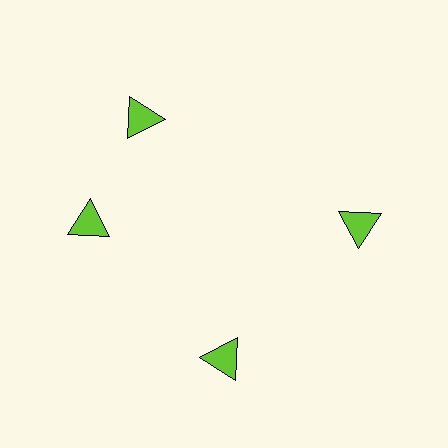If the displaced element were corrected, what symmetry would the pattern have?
It would have 4-fold rotational symmetry — the pattern would map onto itself every 90 degrees.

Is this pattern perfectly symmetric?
No. The 4 lime triangles are arranged in a ring, but one element near the 12 o'clock position is rotated out of alignment along the ring, breaking the 4-fold rotational symmetry.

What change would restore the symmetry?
The symmetry would be restored by rotating it back into even spacing with its neighbors so that all 4 triangles sit at equal angles and equal distance from the center.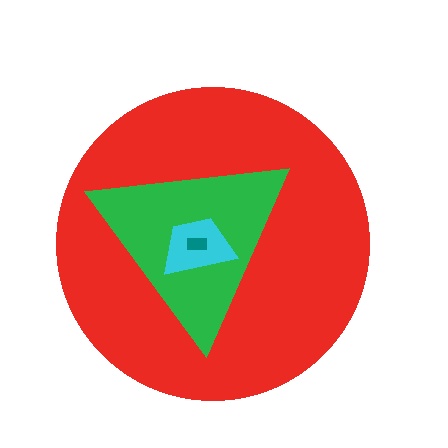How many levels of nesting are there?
4.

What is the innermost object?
The teal rectangle.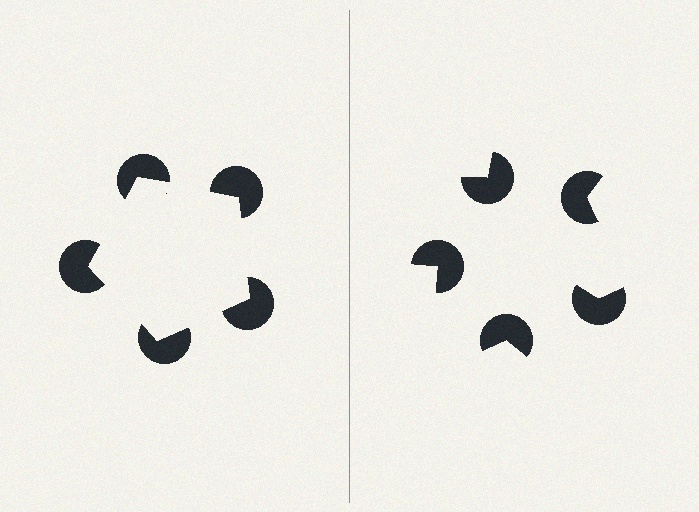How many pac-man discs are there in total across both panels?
10 — 5 on each side.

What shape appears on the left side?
An illusory pentagon.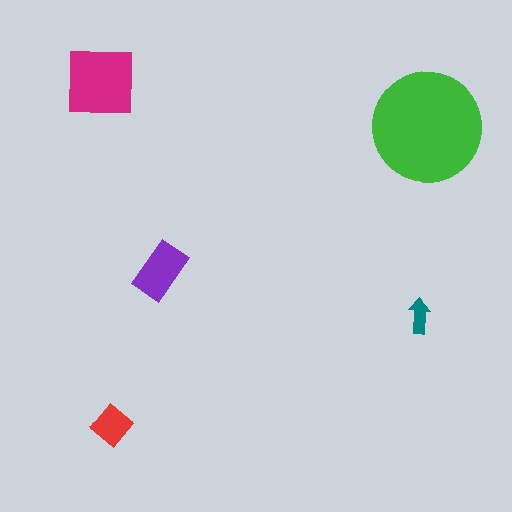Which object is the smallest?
The teal arrow.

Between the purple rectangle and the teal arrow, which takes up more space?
The purple rectangle.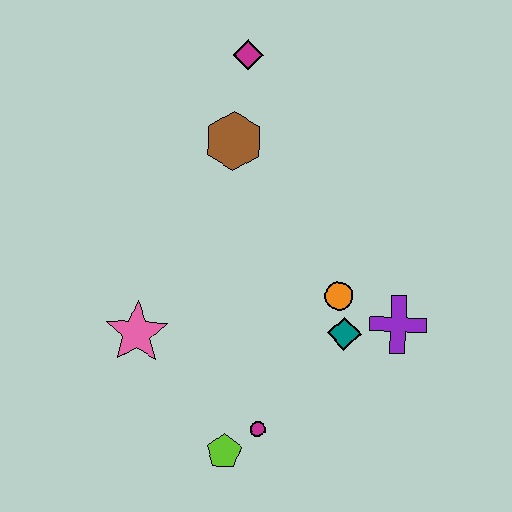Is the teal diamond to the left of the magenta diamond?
No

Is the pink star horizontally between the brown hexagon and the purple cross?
No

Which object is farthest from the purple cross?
The magenta diamond is farthest from the purple cross.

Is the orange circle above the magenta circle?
Yes